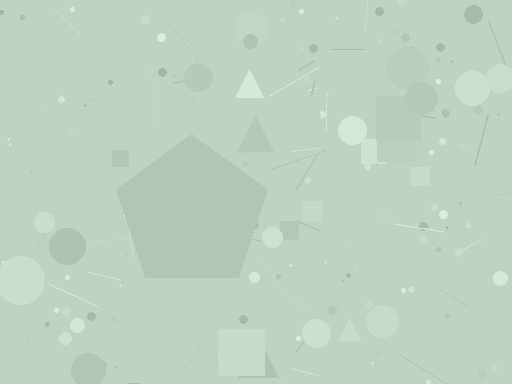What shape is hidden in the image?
A pentagon is hidden in the image.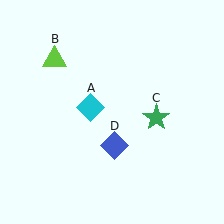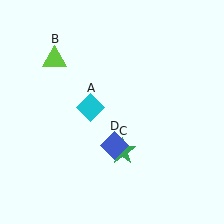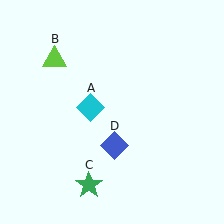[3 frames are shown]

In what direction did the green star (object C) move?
The green star (object C) moved down and to the left.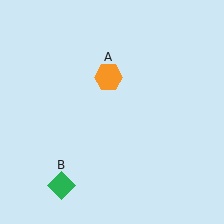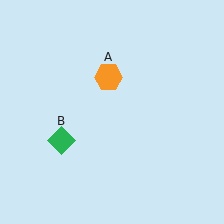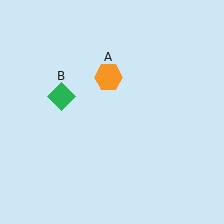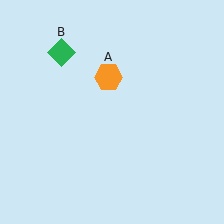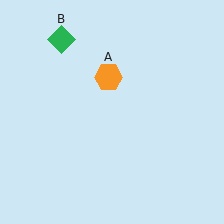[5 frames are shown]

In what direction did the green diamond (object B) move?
The green diamond (object B) moved up.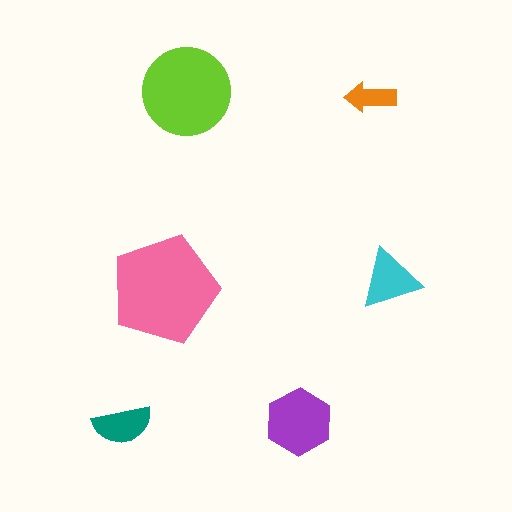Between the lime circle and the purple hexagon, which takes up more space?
The lime circle.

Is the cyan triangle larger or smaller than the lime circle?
Smaller.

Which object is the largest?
The pink pentagon.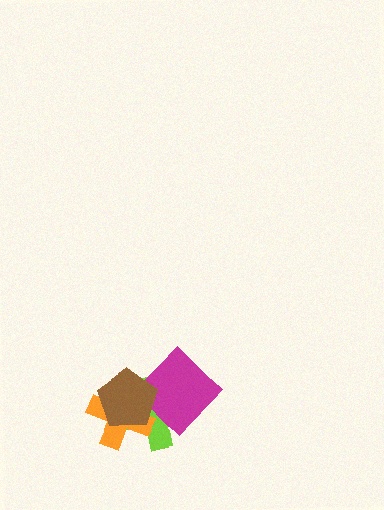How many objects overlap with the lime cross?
3 objects overlap with the lime cross.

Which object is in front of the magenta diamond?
The brown pentagon is in front of the magenta diamond.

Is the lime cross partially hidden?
Yes, it is partially covered by another shape.